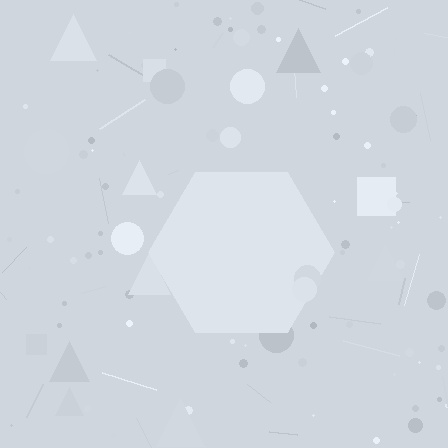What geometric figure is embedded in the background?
A hexagon is embedded in the background.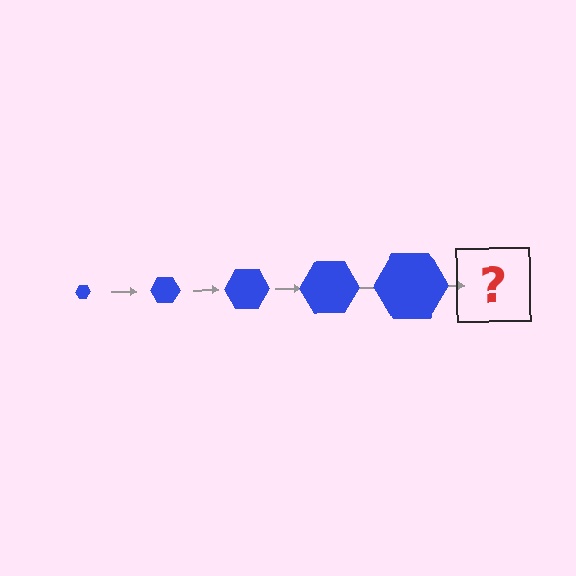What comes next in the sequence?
The next element should be a blue hexagon, larger than the previous one.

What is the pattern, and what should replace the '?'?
The pattern is that the hexagon gets progressively larger each step. The '?' should be a blue hexagon, larger than the previous one.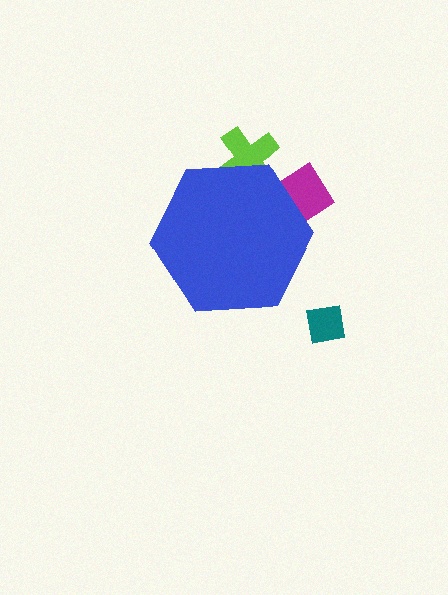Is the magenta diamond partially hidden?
Yes, the magenta diamond is partially hidden behind the blue hexagon.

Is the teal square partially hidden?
No, the teal square is fully visible.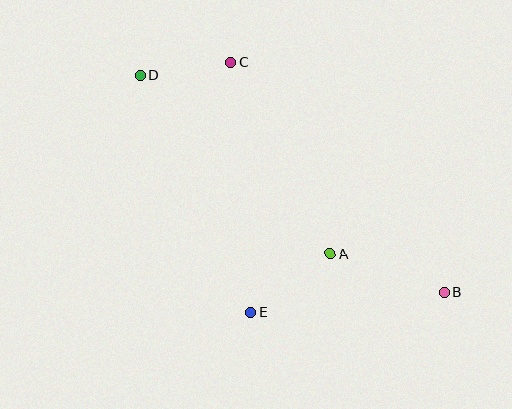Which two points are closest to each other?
Points C and D are closest to each other.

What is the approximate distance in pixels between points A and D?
The distance between A and D is approximately 262 pixels.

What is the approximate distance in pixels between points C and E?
The distance between C and E is approximately 251 pixels.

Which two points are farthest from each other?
Points B and D are farthest from each other.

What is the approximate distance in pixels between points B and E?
The distance between B and E is approximately 194 pixels.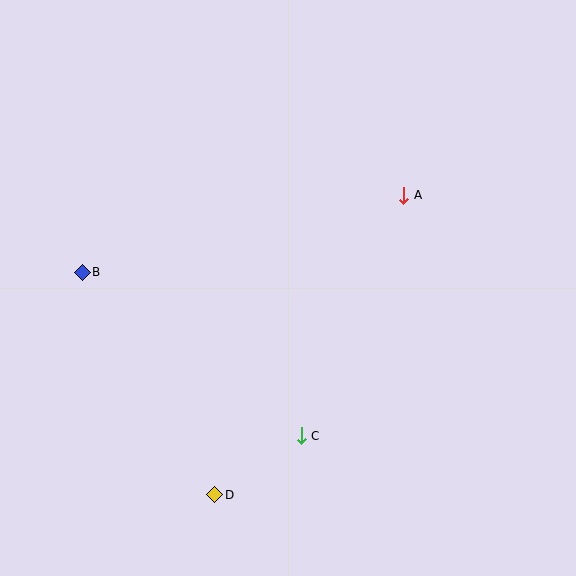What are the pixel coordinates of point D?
Point D is at (215, 495).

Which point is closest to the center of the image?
Point A at (404, 195) is closest to the center.